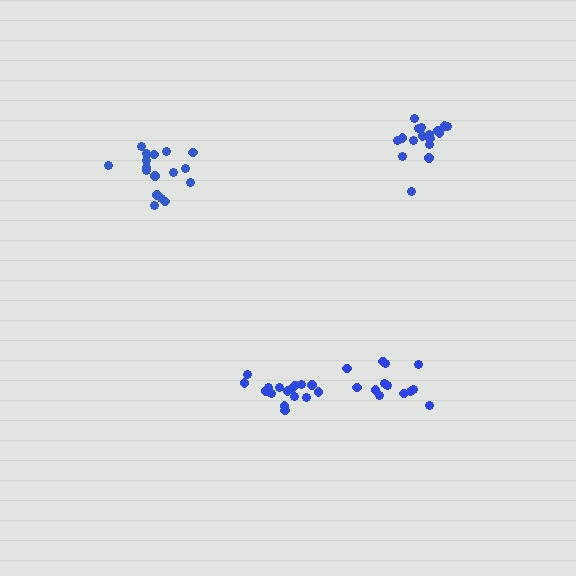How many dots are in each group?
Group 1: 13 dots, Group 2: 17 dots, Group 3: 17 dots, Group 4: 16 dots (63 total).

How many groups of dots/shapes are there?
There are 4 groups.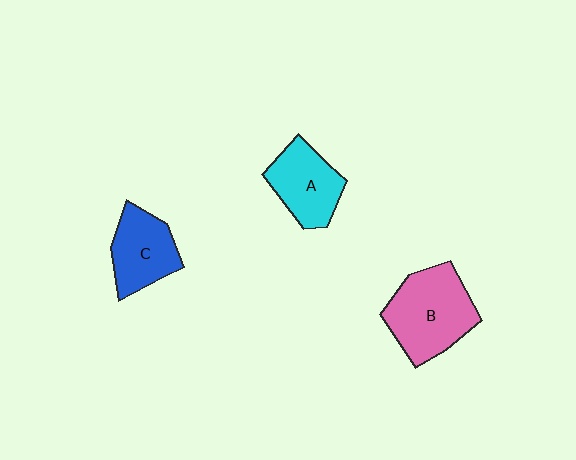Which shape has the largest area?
Shape B (pink).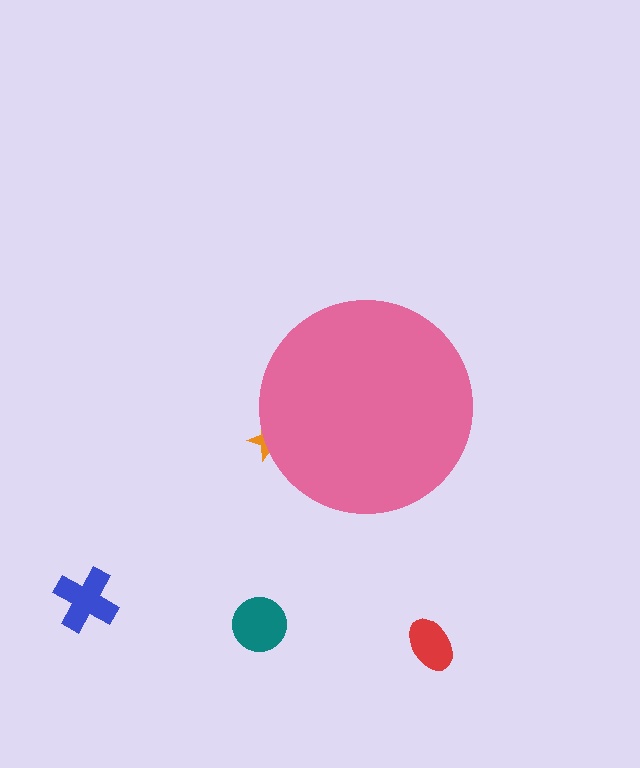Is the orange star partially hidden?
Yes, the orange star is partially hidden behind the pink circle.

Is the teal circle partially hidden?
No, the teal circle is fully visible.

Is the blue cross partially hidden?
No, the blue cross is fully visible.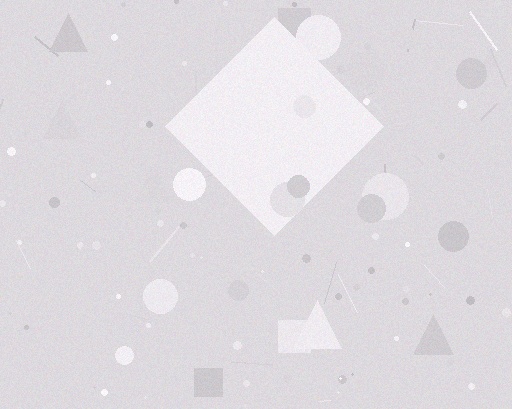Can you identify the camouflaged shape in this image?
The camouflaged shape is a diamond.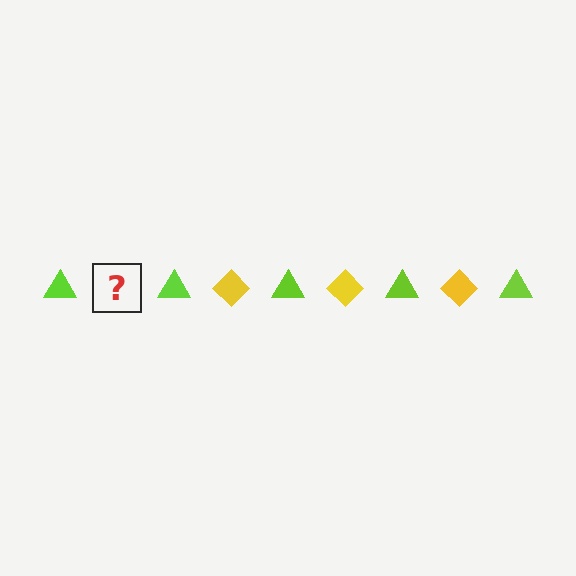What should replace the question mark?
The question mark should be replaced with a yellow diamond.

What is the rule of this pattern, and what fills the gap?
The rule is that the pattern alternates between lime triangle and yellow diamond. The gap should be filled with a yellow diamond.